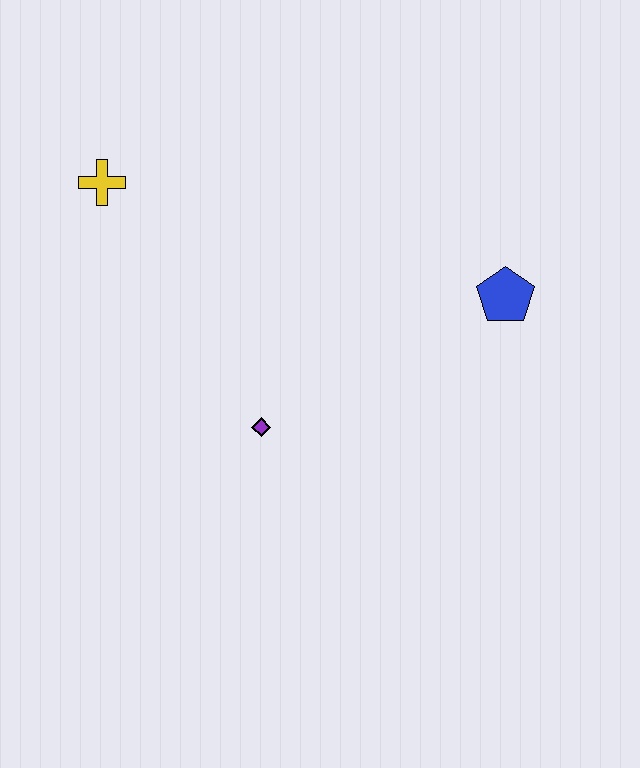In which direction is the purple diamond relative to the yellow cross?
The purple diamond is below the yellow cross.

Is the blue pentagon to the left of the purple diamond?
No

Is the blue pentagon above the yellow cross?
No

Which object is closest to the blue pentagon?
The purple diamond is closest to the blue pentagon.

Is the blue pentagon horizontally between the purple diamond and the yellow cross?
No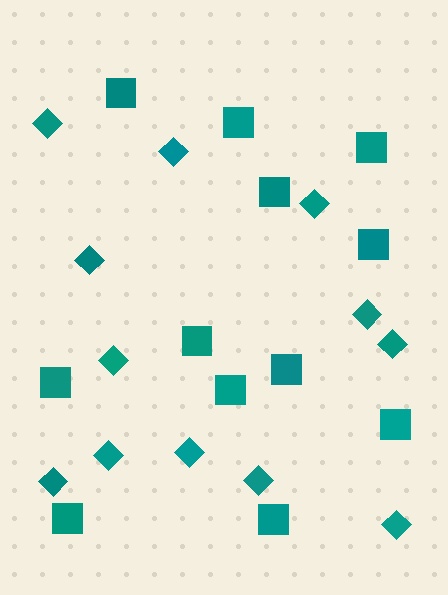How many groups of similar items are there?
There are 2 groups: one group of squares (12) and one group of diamonds (12).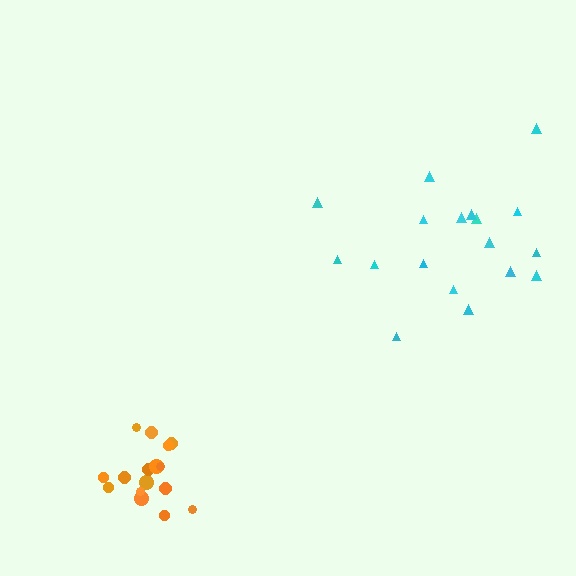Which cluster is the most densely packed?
Orange.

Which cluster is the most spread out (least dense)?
Cyan.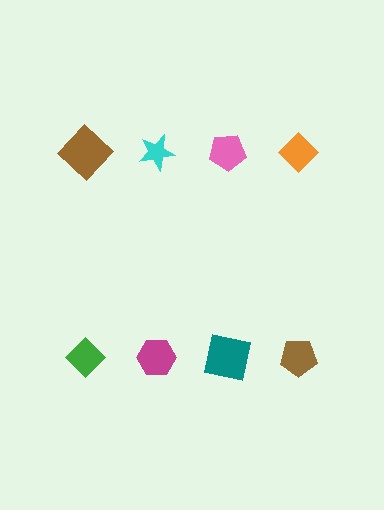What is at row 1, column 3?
A pink pentagon.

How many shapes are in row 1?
4 shapes.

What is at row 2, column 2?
A magenta hexagon.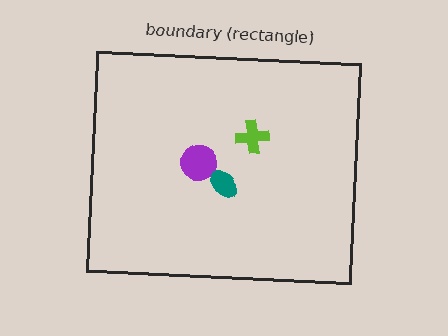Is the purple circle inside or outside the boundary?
Inside.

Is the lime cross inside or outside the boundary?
Inside.